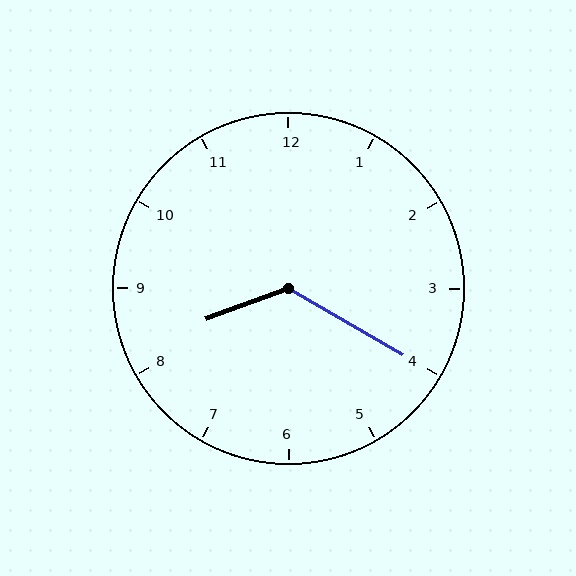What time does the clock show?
8:20.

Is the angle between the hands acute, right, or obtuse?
It is obtuse.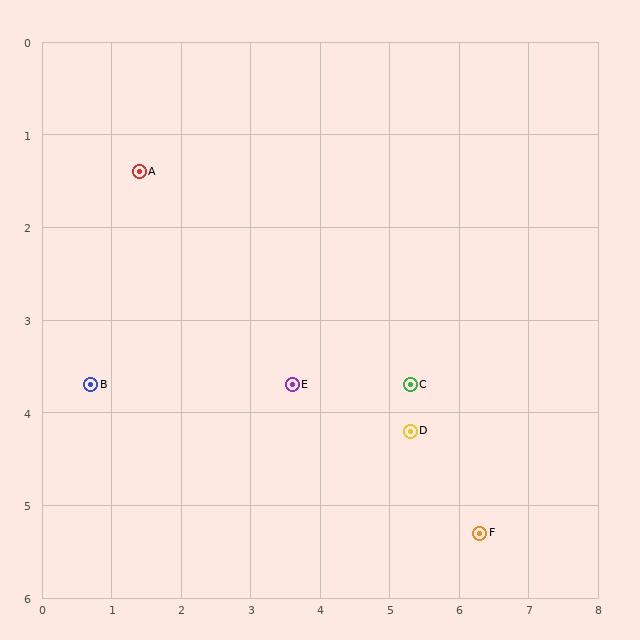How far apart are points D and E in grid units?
Points D and E are about 1.8 grid units apart.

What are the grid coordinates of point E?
Point E is at approximately (3.6, 3.7).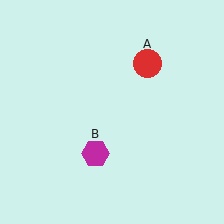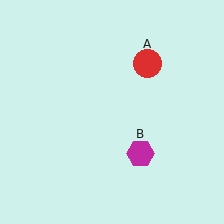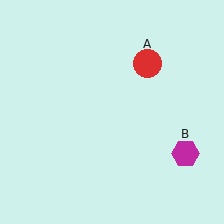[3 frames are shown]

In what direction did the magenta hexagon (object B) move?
The magenta hexagon (object B) moved right.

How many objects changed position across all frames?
1 object changed position: magenta hexagon (object B).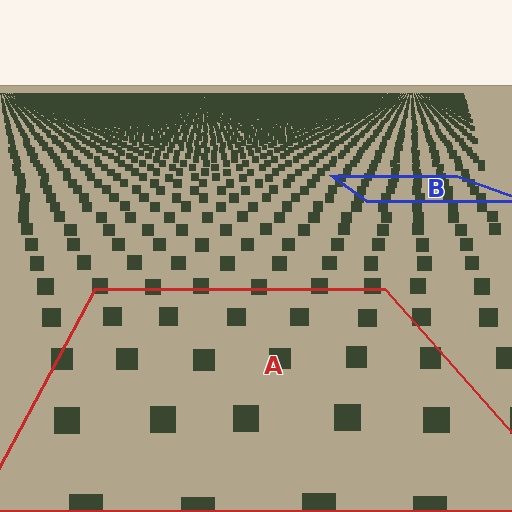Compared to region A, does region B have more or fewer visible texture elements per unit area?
Region B has more texture elements per unit area — they are packed more densely because it is farther away.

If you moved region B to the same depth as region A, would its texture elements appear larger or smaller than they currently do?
They would appear larger. At a closer depth, the same texture elements are projected at a bigger on-screen size.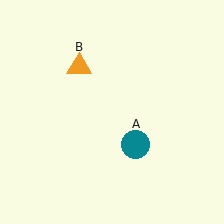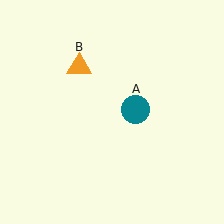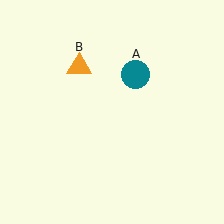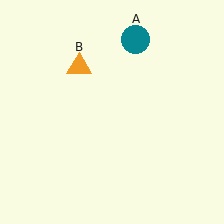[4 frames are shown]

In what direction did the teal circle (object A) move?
The teal circle (object A) moved up.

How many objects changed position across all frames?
1 object changed position: teal circle (object A).